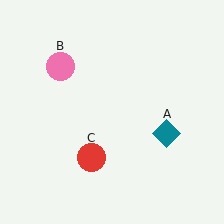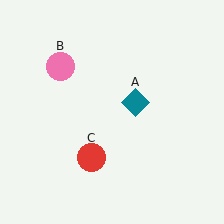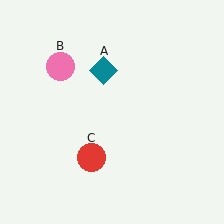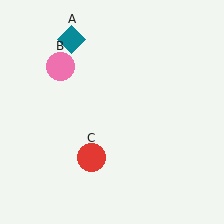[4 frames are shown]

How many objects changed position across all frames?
1 object changed position: teal diamond (object A).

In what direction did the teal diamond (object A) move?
The teal diamond (object A) moved up and to the left.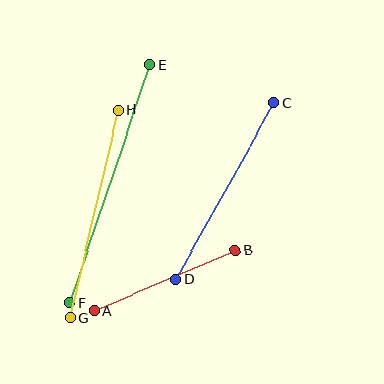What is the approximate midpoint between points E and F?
The midpoint is at approximately (110, 184) pixels.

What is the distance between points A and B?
The distance is approximately 154 pixels.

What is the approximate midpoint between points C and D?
The midpoint is at approximately (225, 191) pixels.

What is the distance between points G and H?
The distance is approximately 214 pixels.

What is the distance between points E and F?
The distance is approximately 251 pixels.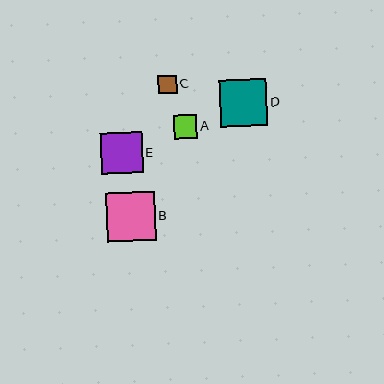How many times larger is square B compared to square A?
Square B is approximately 2.1 times the size of square A.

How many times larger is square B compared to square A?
Square B is approximately 2.1 times the size of square A.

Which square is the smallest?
Square C is the smallest with a size of approximately 18 pixels.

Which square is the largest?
Square B is the largest with a size of approximately 49 pixels.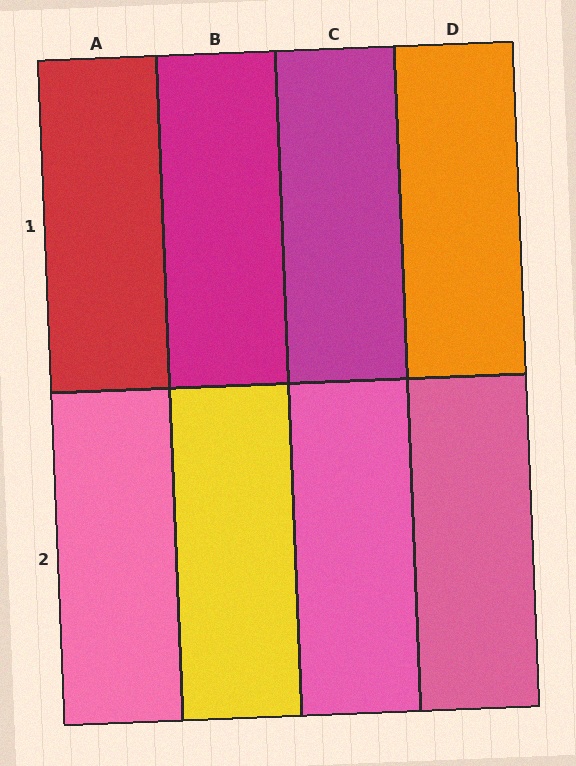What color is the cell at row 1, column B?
Magenta.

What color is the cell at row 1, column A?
Red.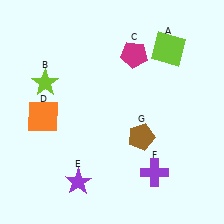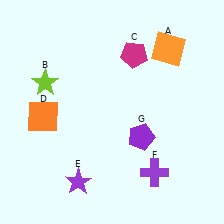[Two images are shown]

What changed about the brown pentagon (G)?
In Image 1, G is brown. In Image 2, it changed to purple.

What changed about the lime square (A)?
In Image 1, A is lime. In Image 2, it changed to orange.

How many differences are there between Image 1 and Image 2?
There are 2 differences between the two images.